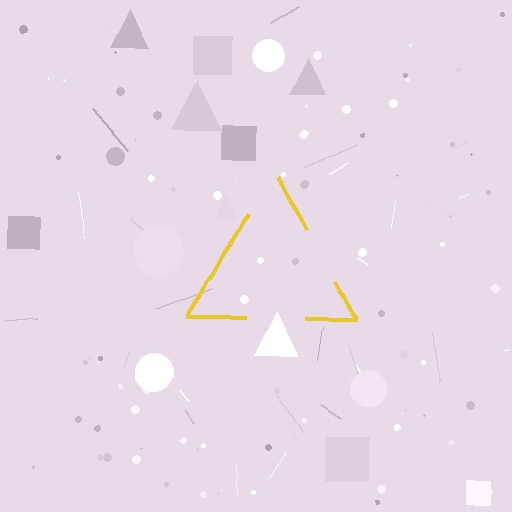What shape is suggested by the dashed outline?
The dashed outline suggests a triangle.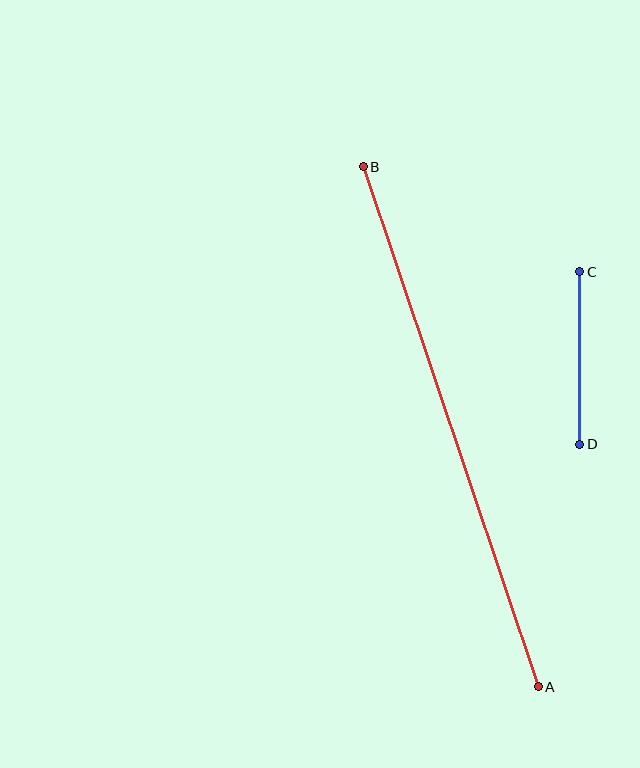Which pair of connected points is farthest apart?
Points A and B are farthest apart.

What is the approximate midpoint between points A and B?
The midpoint is at approximately (451, 427) pixels.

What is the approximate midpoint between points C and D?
The midpoint is at approximately (580, 358) pixels.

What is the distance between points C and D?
The distance is approximately 173 pixels.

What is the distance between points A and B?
The distance is approximately 549 pixels.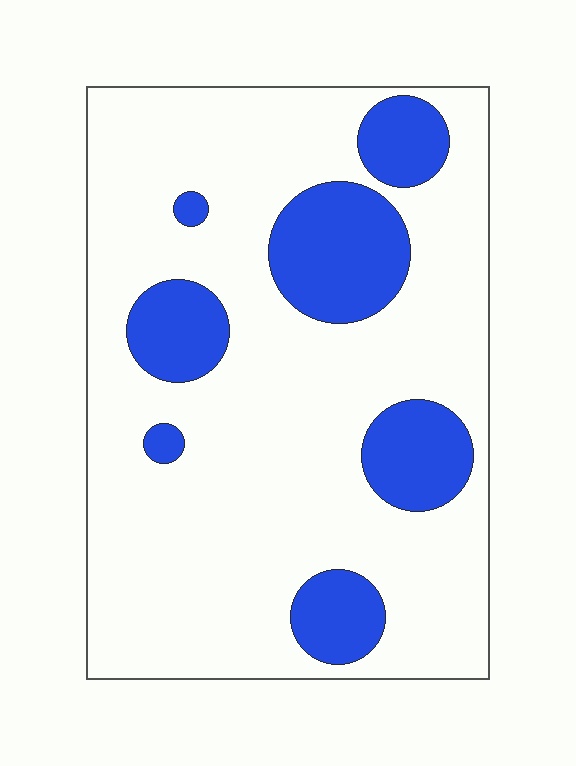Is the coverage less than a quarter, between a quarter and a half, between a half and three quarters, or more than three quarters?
Less than a quarter.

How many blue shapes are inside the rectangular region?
7.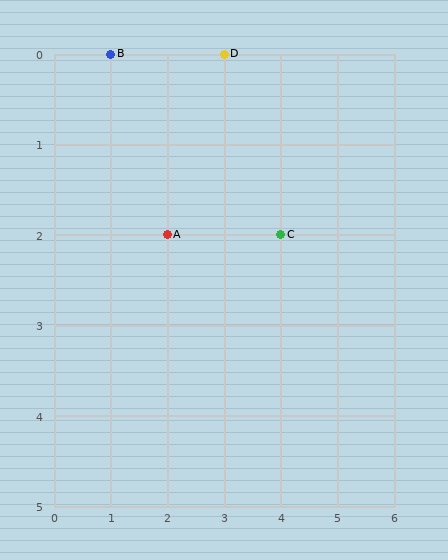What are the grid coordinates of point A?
Point A is at grid coordinates (2, 2).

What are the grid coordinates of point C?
Point C is at grid coordinates (4, 2).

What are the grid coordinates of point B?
Point B is at grid coordinates (1, 0).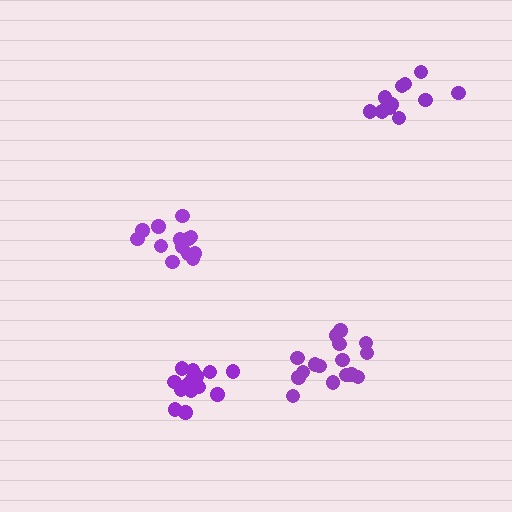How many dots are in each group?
Group 1: 16 dots, Group 2: 13 dots, Group 3: 15 dots, Group 4: 11 dots (55 total).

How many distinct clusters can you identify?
There are 4 distinct clusters.